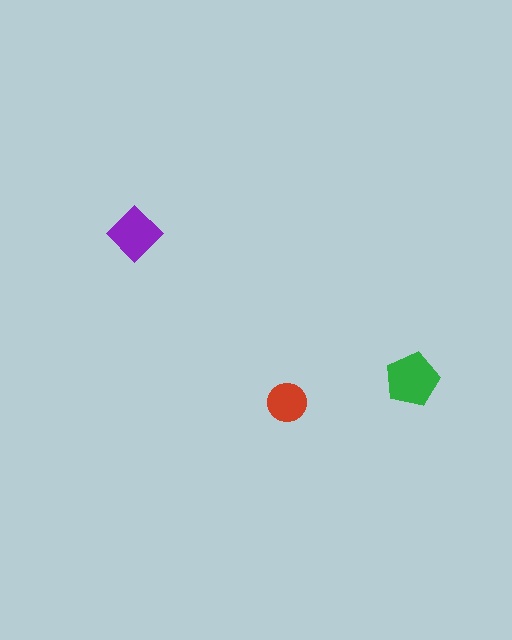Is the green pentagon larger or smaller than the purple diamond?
Larger.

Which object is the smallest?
The red circle.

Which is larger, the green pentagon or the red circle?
The green pentagon.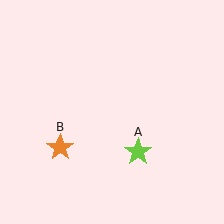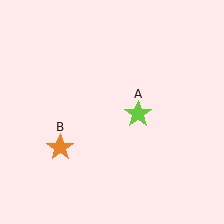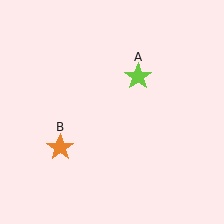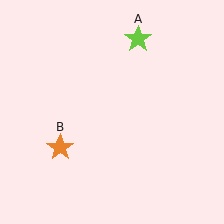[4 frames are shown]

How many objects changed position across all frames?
1 object changed position: lime star (object A).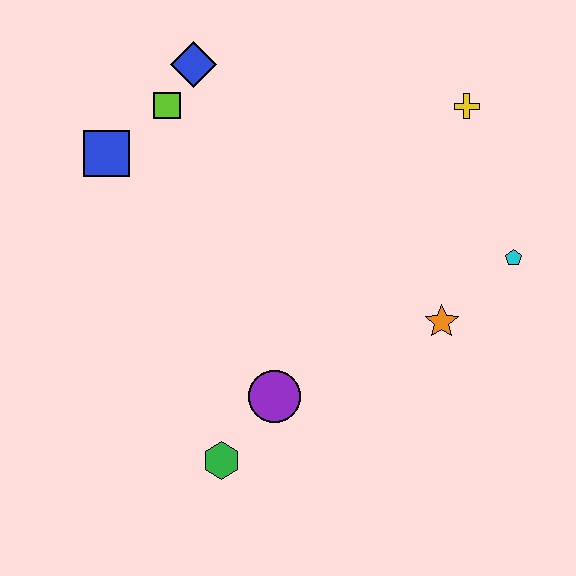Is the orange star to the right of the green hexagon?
Yes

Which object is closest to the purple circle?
The green hexagon is closest to the purple circle.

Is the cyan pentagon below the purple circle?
No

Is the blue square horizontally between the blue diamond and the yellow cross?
No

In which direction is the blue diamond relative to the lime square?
The blue diamond is above the lime square.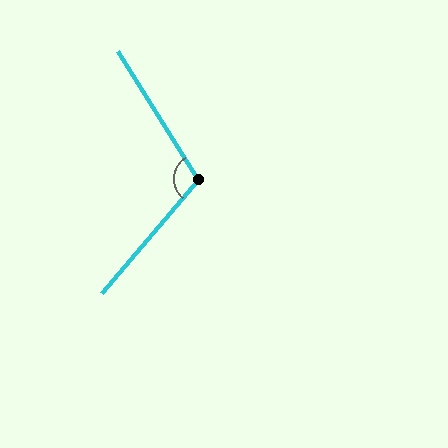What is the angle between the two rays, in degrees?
Approximately 108 degrees.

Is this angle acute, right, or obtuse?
It is obtuse.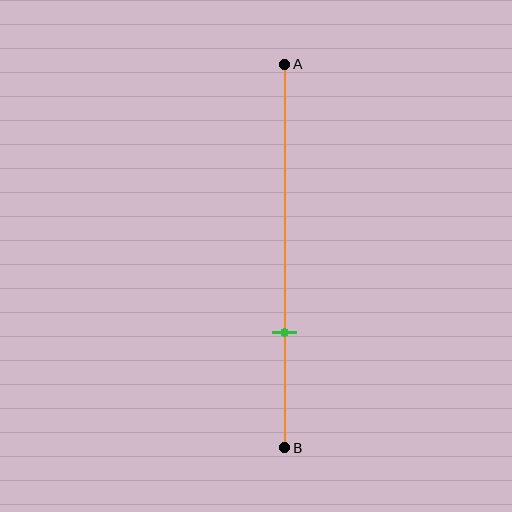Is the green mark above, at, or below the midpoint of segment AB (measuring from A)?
The green mark is below the midpoint of segment AB.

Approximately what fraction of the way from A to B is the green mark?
The green mark is approximately 70% of the way from A to B.